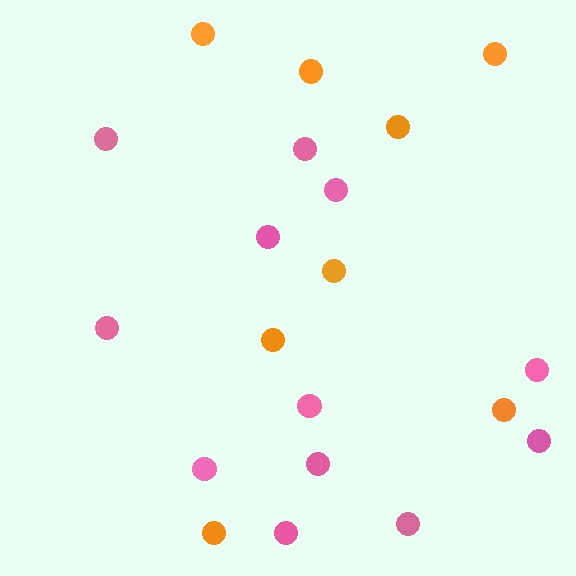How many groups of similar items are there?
There are 2 groups: one group of orange circles (8) and one group of pink circles (12).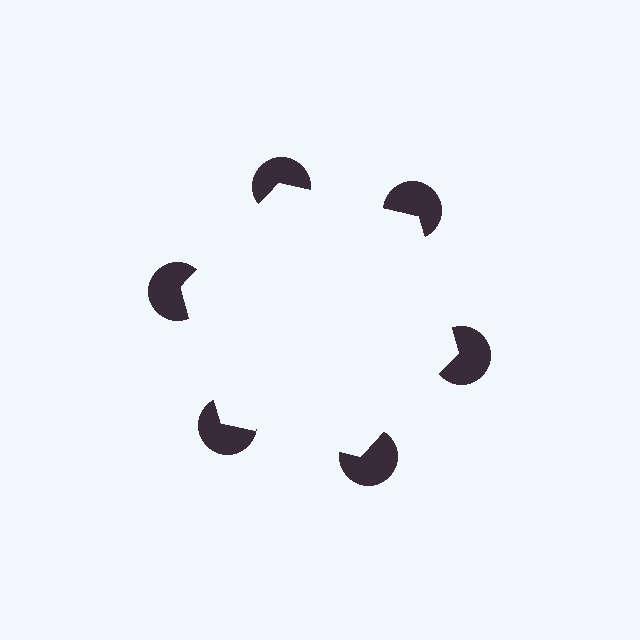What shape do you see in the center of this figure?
An illusory hexagon — its edges are inferred from the aligned wedge cuts in the pac-man discs, not physically drawn.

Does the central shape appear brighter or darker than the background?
It typically appears slightly brighter than the background, even though no actual brightness change is drawn.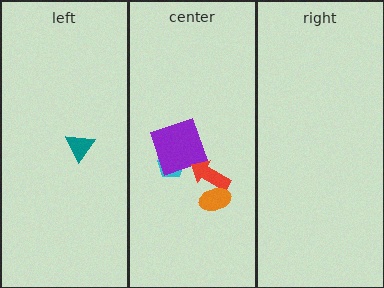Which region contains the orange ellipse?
The center region.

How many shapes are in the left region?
1.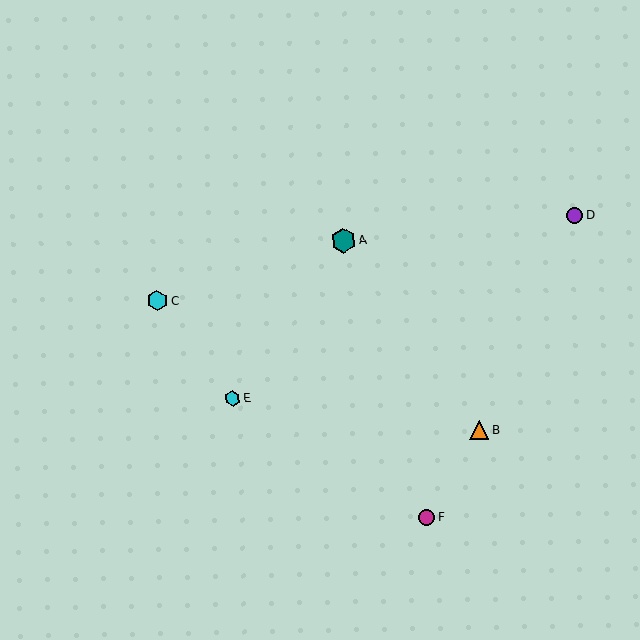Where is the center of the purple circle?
The center of the purple circle is at (575, 215).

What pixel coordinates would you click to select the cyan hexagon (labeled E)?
Click at (233, 398) to select the cyan hexagon E.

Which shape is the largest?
The teal hexagon (labeled A) is the largest.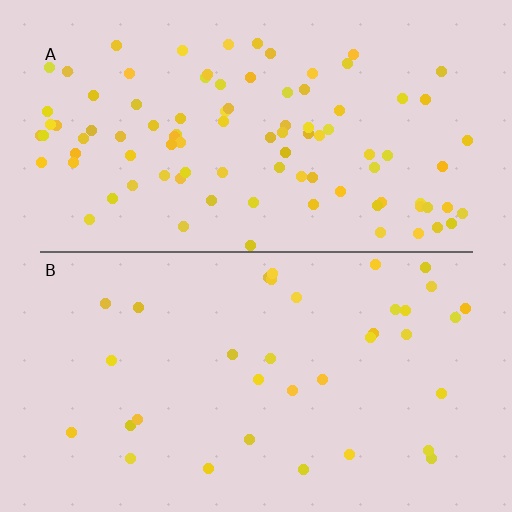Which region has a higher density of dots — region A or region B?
A (the top).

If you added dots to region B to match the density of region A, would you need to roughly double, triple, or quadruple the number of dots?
Approximately triple.